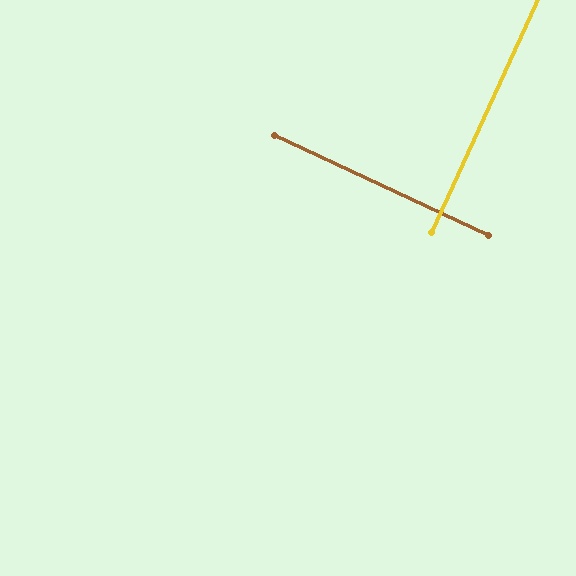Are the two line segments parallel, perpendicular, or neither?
Perpendicular — they meet at approximately 89°.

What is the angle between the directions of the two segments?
Approximately 89 degrees.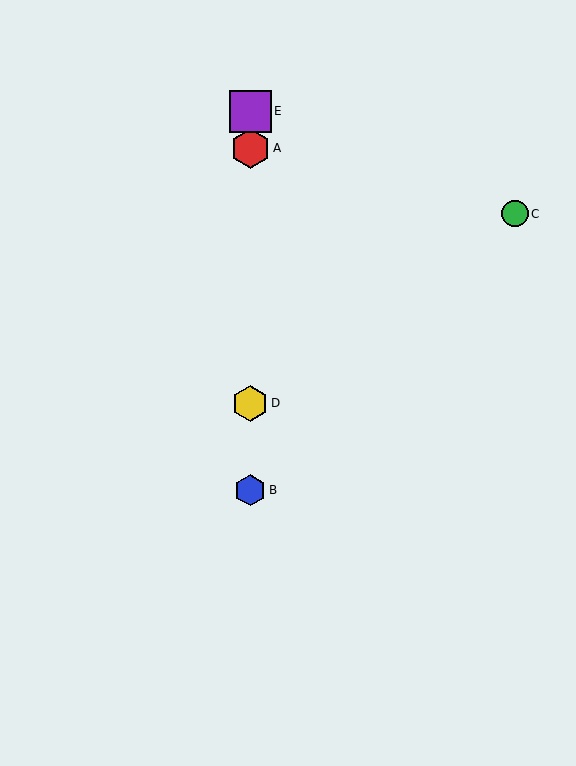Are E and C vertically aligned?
No, E is at x≈250 and C is at x≈515.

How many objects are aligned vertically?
4 objects (A, B, D, E) are aligned vertically.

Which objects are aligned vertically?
Objects A, B, D, E are aligned vertically.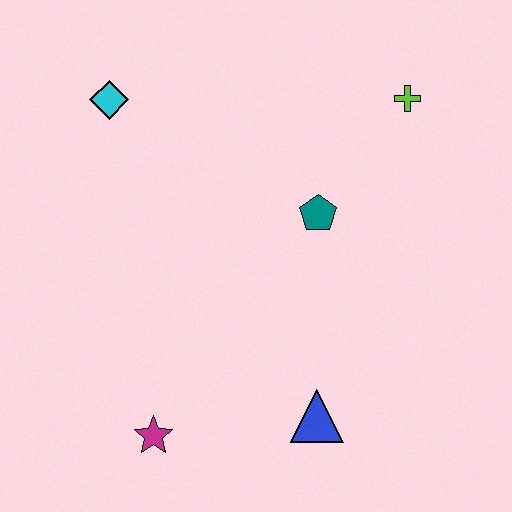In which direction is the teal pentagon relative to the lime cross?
The teal pentagon is below the lime cross.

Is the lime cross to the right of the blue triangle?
Yes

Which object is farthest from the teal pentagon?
The magenta star is farthest from the teal pentagon.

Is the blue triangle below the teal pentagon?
Yes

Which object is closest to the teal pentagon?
The lime cross is closest to the teal pentagon.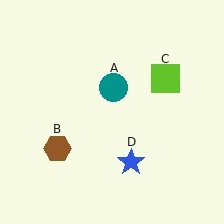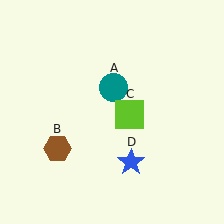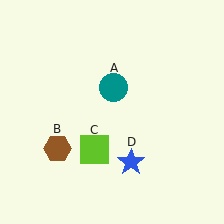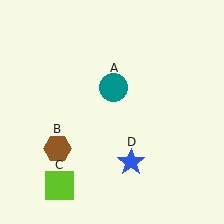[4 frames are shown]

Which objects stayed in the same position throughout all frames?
Teal circle (object A) and brown hexagon (object B) and blue star (object D) remained stationary.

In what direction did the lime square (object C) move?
The lime square (object C) moved down and to the left.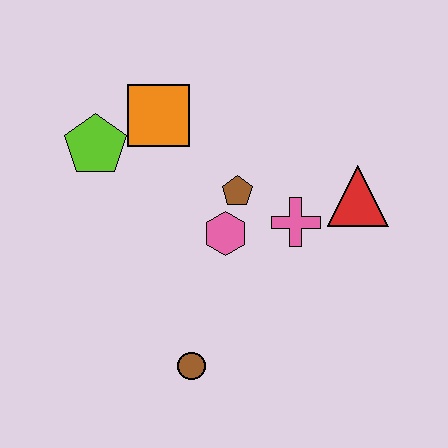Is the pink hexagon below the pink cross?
Yes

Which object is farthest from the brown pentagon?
The brown circle is farthest from the brown pentagon.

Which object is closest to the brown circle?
The pink hexagon is closest to the brown circle.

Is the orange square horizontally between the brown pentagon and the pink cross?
No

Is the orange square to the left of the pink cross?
Yes